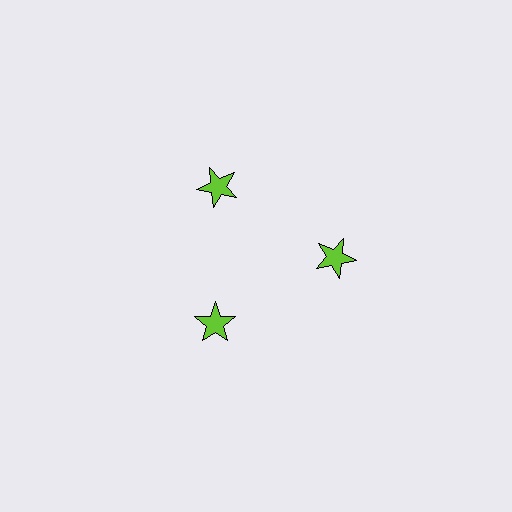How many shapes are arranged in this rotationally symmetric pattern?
There are 3 shapes, arranged in 3 groups of 1.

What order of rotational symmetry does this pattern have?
This pattern has 3-fold rotational symmetry.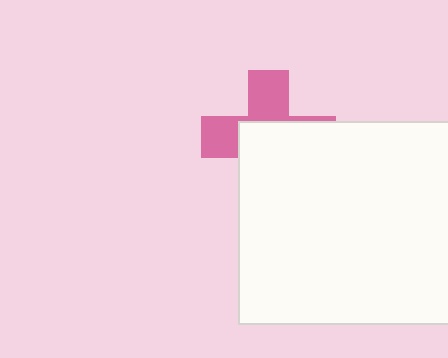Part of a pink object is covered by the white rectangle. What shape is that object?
It is a cross.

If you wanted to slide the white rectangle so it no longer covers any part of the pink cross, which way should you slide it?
Slide it toward the lower-right — that is the most direct way to separate the two shapes.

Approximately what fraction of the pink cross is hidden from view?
Roughly 58% of the pink cross is hidden behind the white rectangle.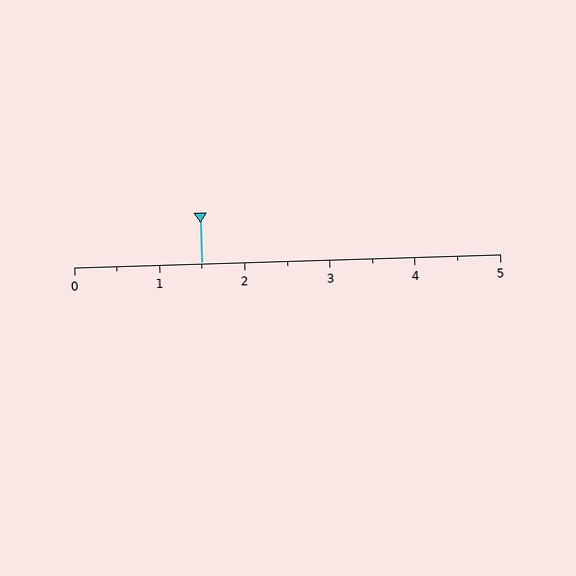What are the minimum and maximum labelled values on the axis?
The axis runs from 0 to 5.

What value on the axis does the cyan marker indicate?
The marker indicates approximately 1.5.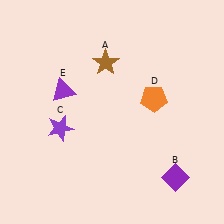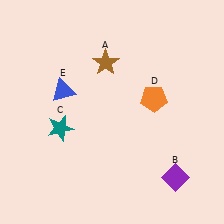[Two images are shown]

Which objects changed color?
C changed from purple to teal. E changed from purple to blue.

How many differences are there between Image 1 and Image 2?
There are 2 differences between the two images.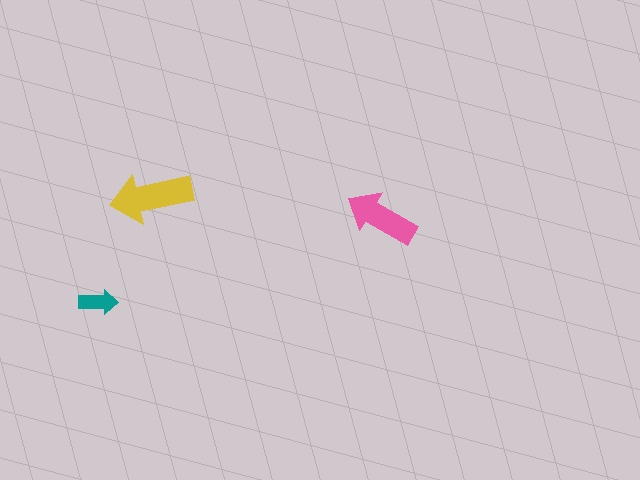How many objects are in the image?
There are 3 objects in the image.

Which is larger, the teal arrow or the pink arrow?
The pink one.